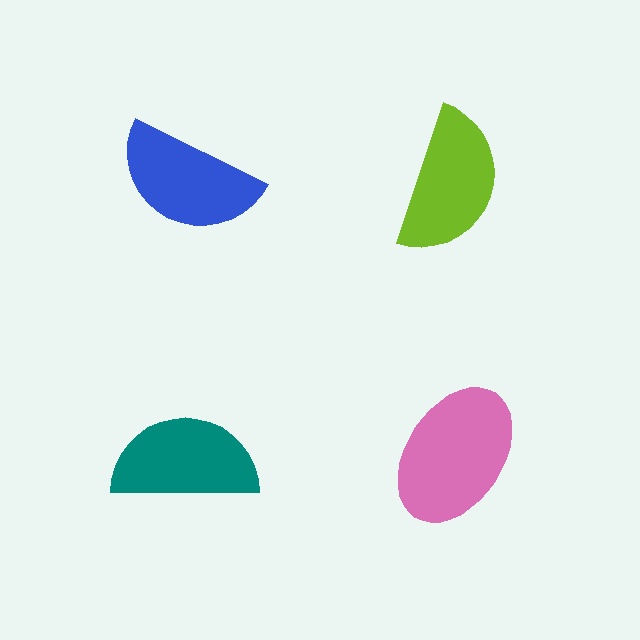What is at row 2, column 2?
A pink ellipse.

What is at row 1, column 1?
A blue semicircle.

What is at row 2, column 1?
A teal semicircle.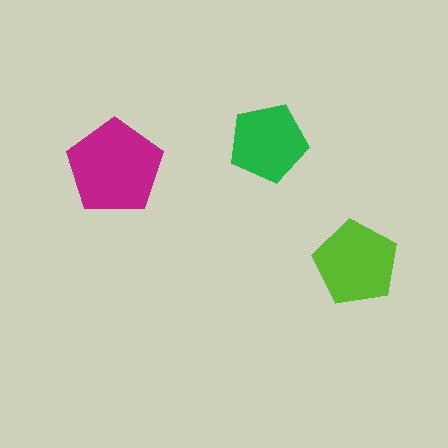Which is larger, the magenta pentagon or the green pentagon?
The magenta one.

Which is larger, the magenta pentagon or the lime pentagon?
The magenta one.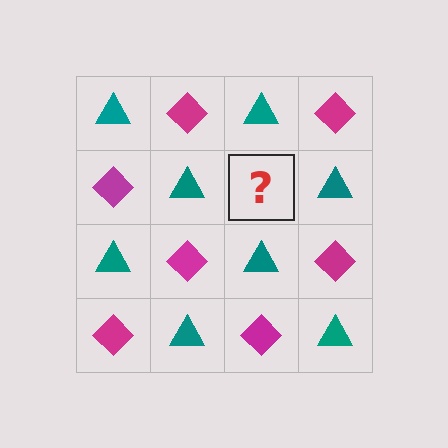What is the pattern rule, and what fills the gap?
The rule is that it alternates teal triangle and magenta diamond in a checkerboard pattern. The gap should be filled with a magenta diamond.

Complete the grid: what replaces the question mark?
The question mark should be replaced with a magenta diamond.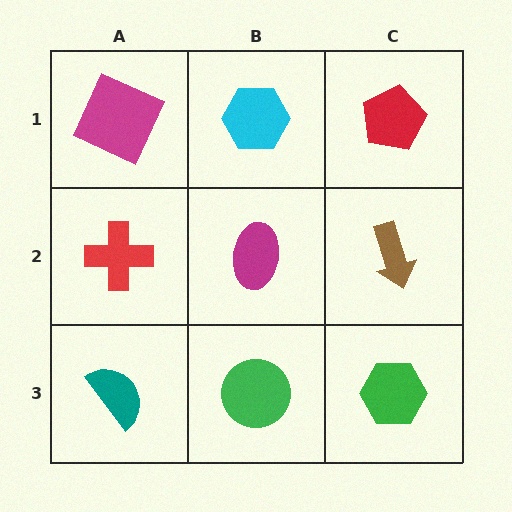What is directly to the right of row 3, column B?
A green hexagon.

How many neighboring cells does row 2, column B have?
4.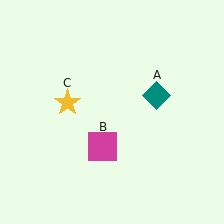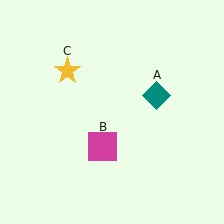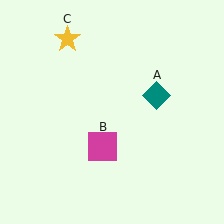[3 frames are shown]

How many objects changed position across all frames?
1 object changed position: yellow star (object C).